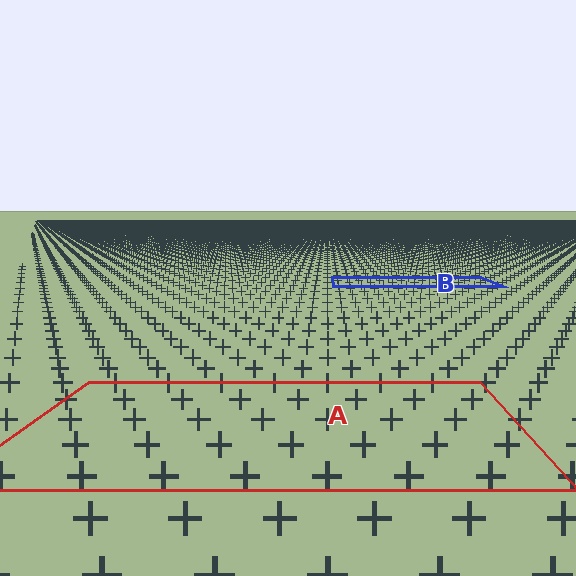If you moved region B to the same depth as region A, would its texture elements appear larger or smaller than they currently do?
They would appear larger. At a closer depth, the same texture elements are projected at a bigger on-screen size.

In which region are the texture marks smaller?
The texture marks are smaller in region B, because it is farther away.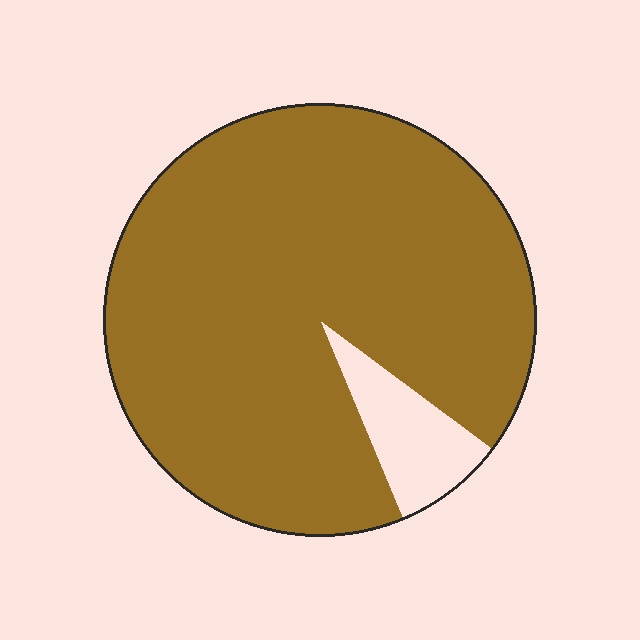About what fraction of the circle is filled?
About nine tenths (9/10).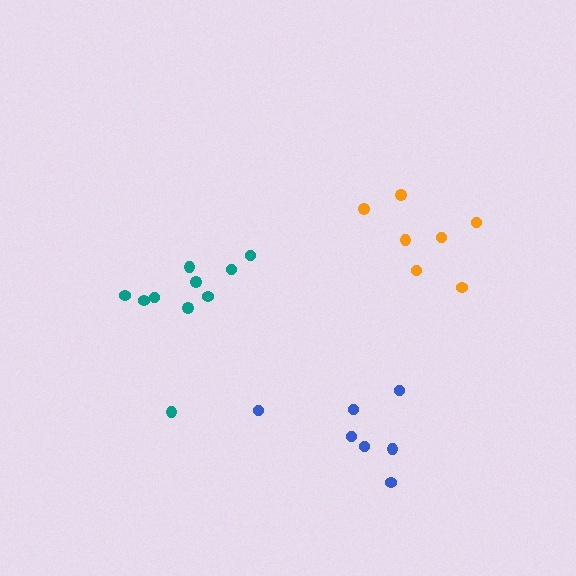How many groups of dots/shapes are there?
There are 3 groups.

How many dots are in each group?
Group 1: 7 dots, Group 2: 10 dots, Group 3: 7 dots (24 total).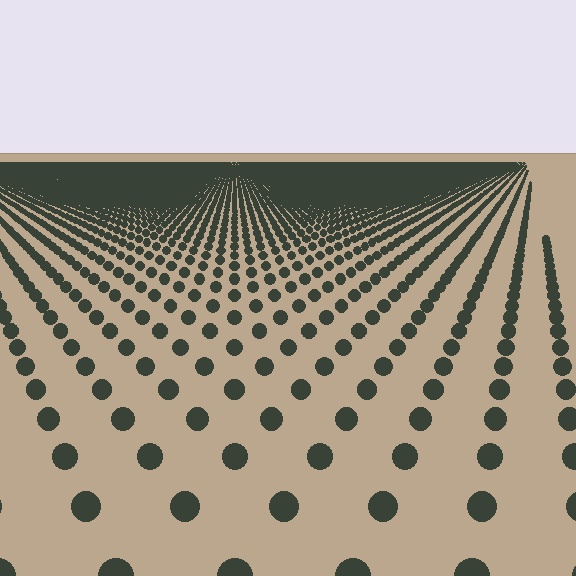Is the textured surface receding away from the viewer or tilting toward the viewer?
The surface is receding away from the viewer. Texture elements get smaller and denser toward the top.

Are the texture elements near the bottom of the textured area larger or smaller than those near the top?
Larger. Near the bottom, elements are closer to the viewer and appear at a bigger on-screen size.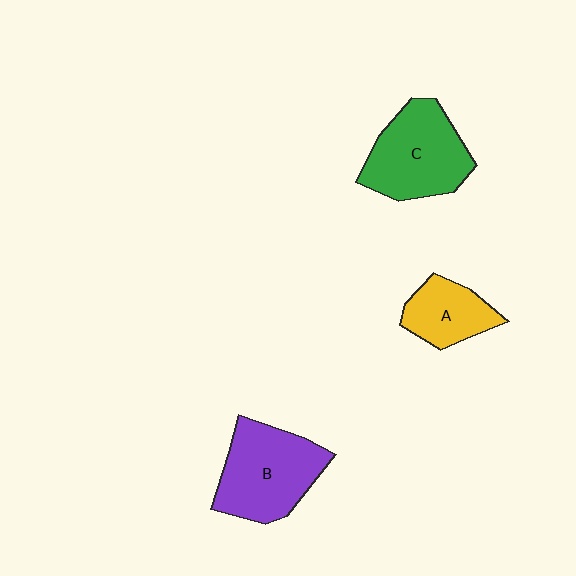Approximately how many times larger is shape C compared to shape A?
Approximately 1.7 times.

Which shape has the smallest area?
Shape A (yellow).